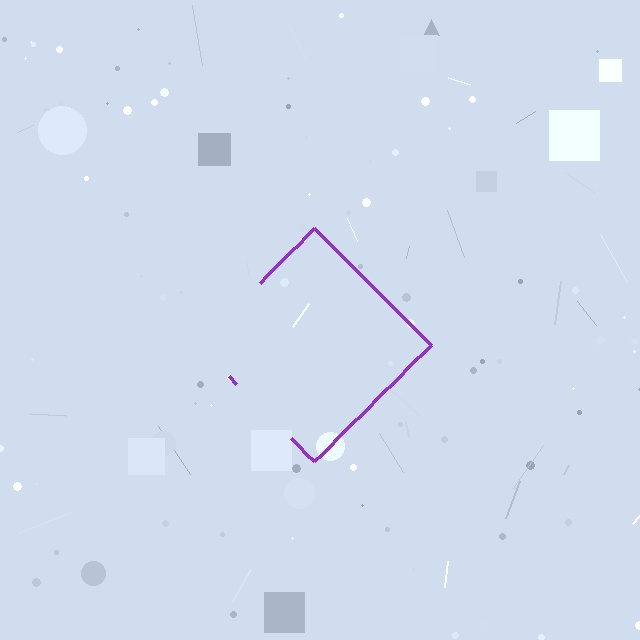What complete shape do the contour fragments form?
The contour fragments form a diamond.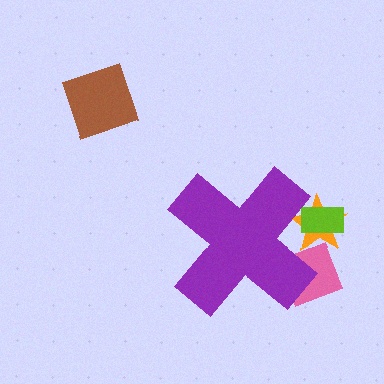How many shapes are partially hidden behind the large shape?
3 shapes are partially hidden.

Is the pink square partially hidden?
Yes, the pink square is partially hidden behind the purple cross.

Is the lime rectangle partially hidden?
Yes, the lime rectangle is partially hidden behind the purple cross.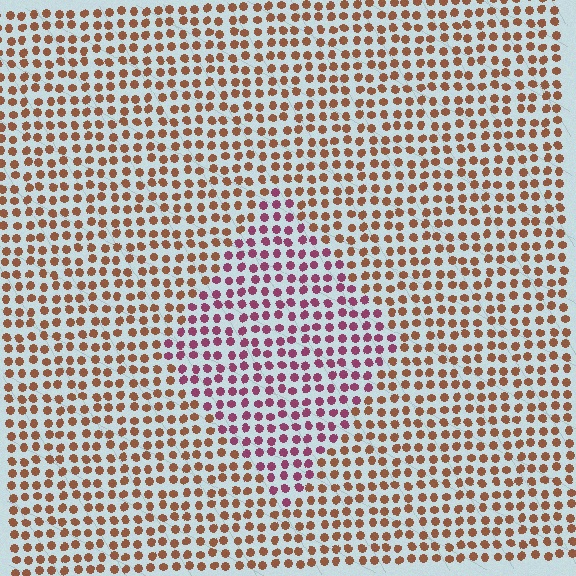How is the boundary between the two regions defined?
The boundary is defined purely by a slight shift in hue (about 50 degrees). Spacing, size, and orientation are identical on both sides.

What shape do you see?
I see a diamond.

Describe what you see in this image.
The image is filled with small brown elements in a uniform arrangement. A diamond-shaped region is visible where the elements are tinted to a slightly different hue, forming a subtle color boundary.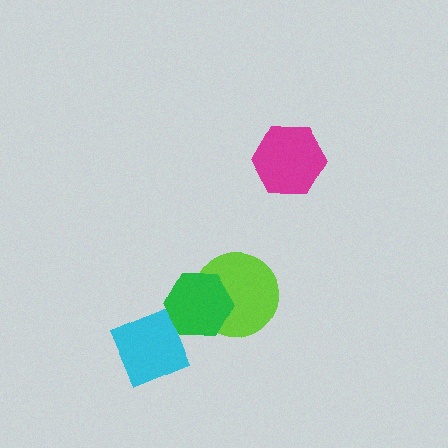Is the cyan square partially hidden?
No, no other shape covers it.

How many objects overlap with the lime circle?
1 object overlaps with the lime circle.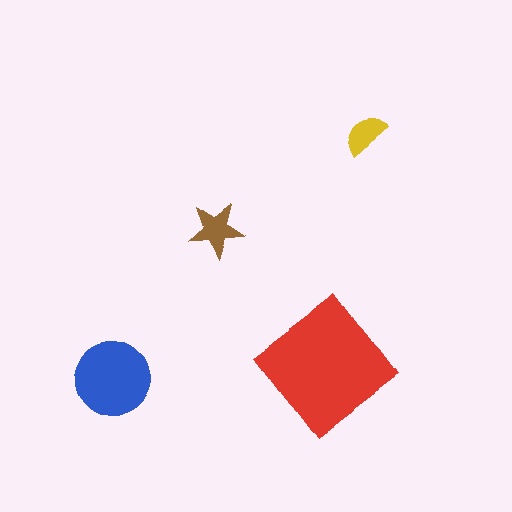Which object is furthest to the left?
The blue circle is leftmost.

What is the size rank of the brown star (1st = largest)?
3rd.